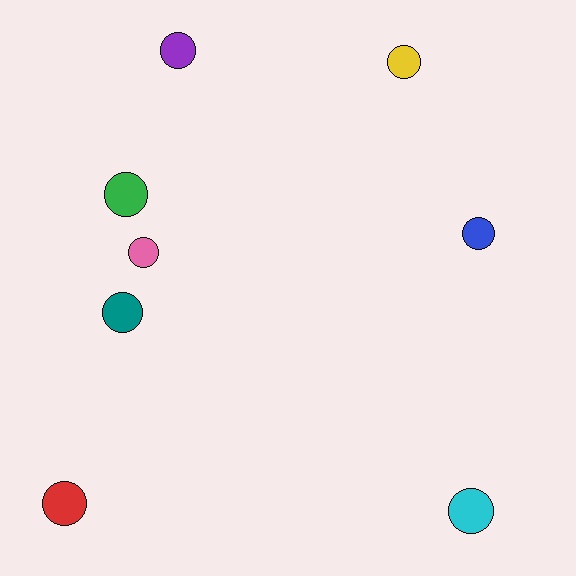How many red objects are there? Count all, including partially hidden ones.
There is 1 red object.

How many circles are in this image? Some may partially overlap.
There are 8 circles.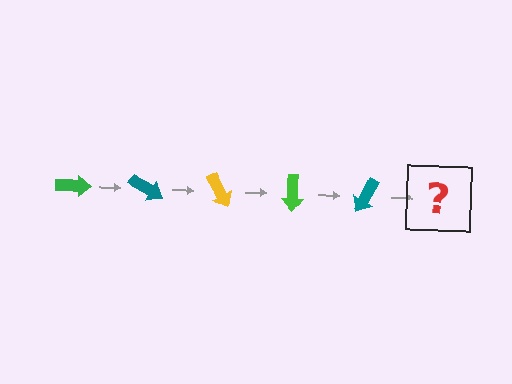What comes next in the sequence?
The next element should be a yellow arrow, rotated 150 degrees from the start.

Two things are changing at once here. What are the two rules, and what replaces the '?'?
The two rules are that it rotates 30 degrees each step and the color cycles through green, teal, and yellow. The '?' should be a yellow arrow, rotated 150 degrees from the start.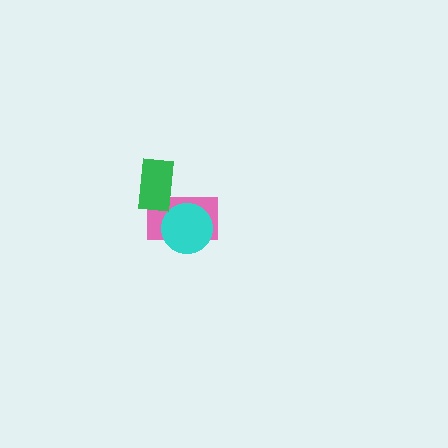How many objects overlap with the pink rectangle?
2 objects overlap with the pink rectangle.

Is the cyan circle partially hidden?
No, no other shape covers it.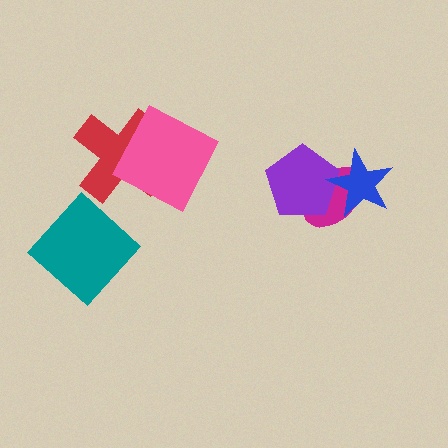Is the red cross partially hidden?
Yes, it is partially covered by another shape.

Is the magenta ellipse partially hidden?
Yes, it is partially covered by another shape.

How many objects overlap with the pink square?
1 object overlaps with the pink square.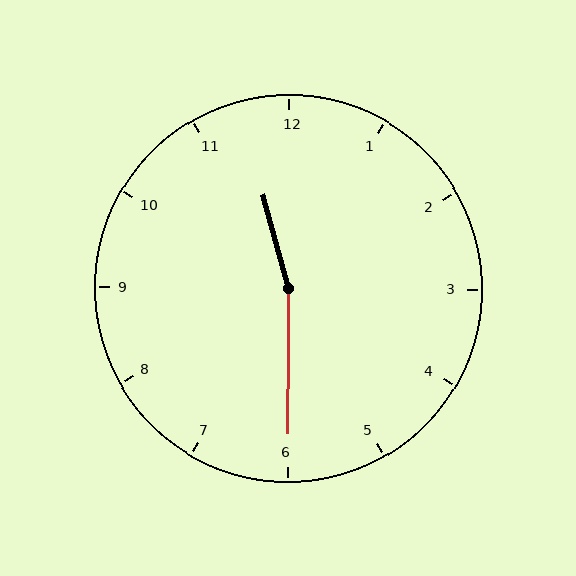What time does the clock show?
11:30.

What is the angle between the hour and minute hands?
Approximately 165 degrees.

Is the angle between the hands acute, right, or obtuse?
It is obtuse.